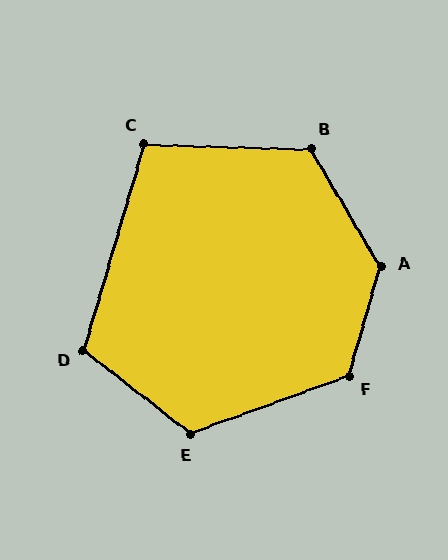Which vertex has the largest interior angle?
A, at approximately 133 degrees.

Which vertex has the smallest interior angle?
C, at approximately 105 degrees.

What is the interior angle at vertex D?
Approximately 112 degrees (obtuse).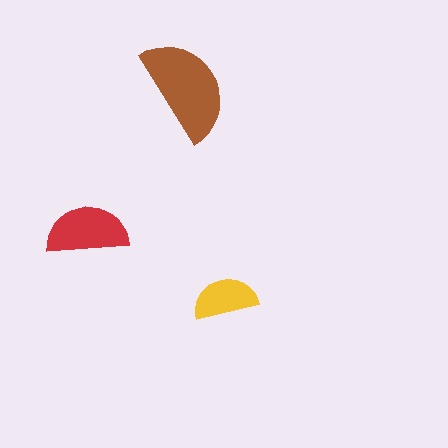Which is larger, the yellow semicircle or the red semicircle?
The red one.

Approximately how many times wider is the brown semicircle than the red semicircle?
About 1.5 times wider.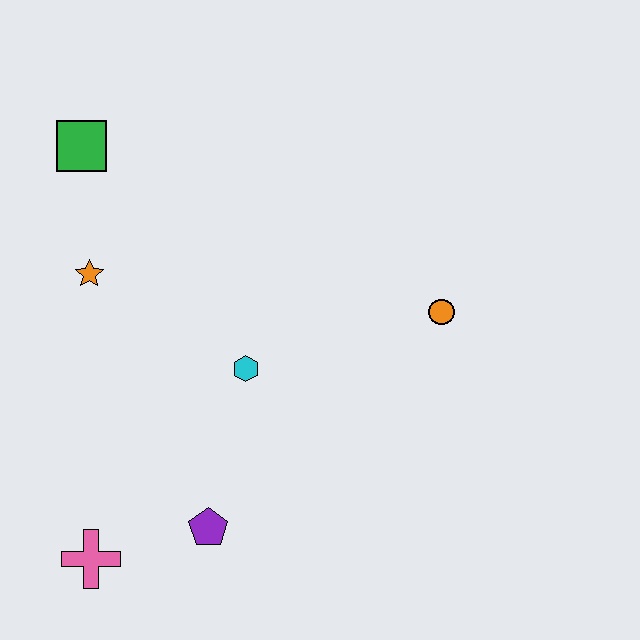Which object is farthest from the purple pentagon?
The green square is farthest from the purple pentagon.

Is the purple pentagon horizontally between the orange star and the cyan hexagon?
Yes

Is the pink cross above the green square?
No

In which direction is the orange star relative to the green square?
The orange star is below the green square.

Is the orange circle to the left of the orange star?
No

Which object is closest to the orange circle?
The cyan hexagon is closest to the orange circle.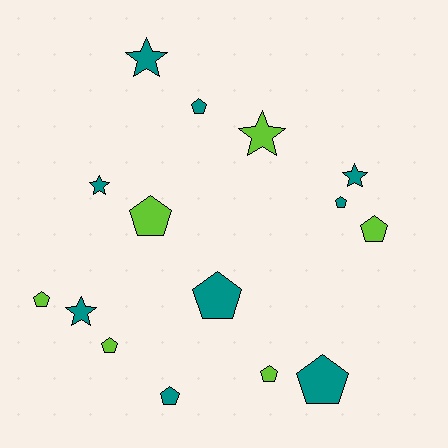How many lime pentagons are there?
There are 5 lime pentagons.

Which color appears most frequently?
Teal, with 9 objects.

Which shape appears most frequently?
Pentagon, with 10 objects.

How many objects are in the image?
There are 15 objects.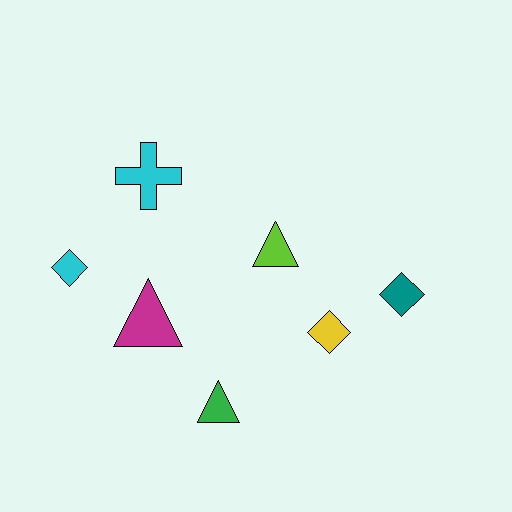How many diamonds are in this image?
There are 3 diamonds.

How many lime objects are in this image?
There is 1 lime object.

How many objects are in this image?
There are 7 objects.